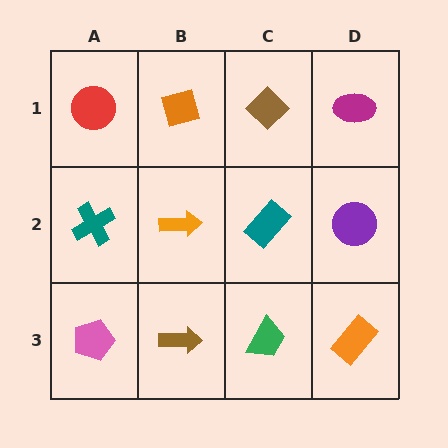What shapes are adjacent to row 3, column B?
An orange arrow (row 2, column B), a pink pentagon (row 3, column A), a green trapezoid (row 3, column C).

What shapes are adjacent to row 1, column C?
A teal rectangle (row 2, column C), an orange diamond (row 1, column B), a magenta ellipse (row 1, column D).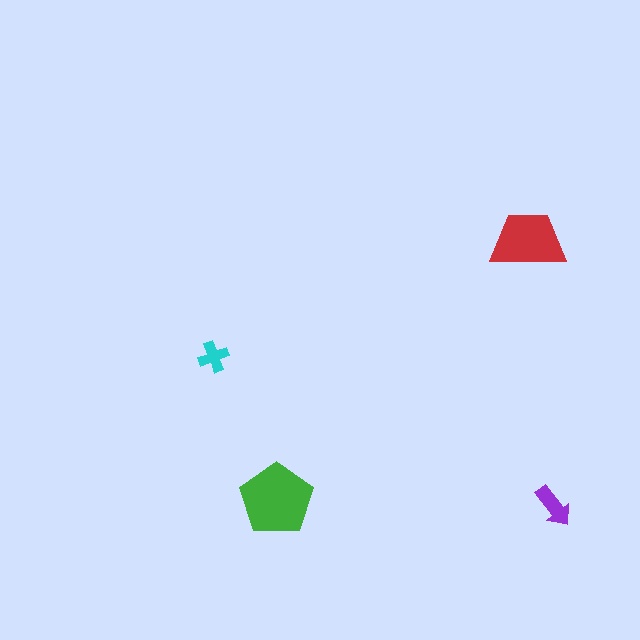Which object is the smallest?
The cyan cross.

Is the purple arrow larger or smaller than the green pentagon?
Smaller.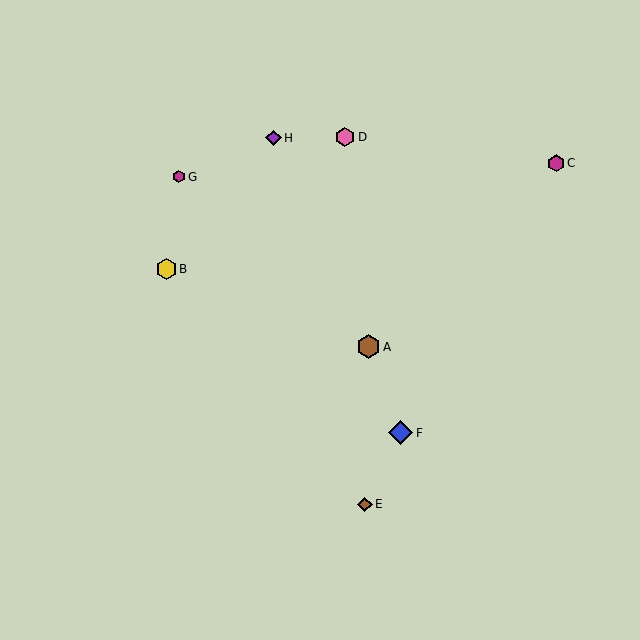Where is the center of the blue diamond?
The center of the blue diamond is at (401, 433).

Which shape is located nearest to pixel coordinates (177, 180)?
The magenta hexagon (labeled G) at (179, 177) is nearest to that location.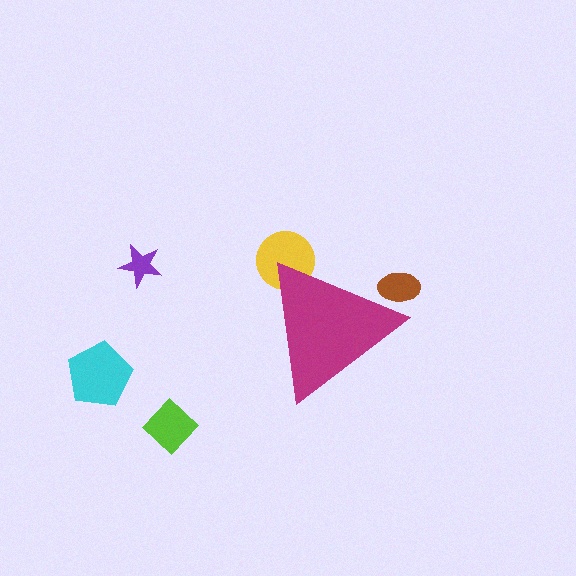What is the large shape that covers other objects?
A magenta triangle.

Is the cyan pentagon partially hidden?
No, the cyan pentagon is fully visible.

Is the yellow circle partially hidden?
Yes, the yellow circle is partially hidden behind the magenta triangle.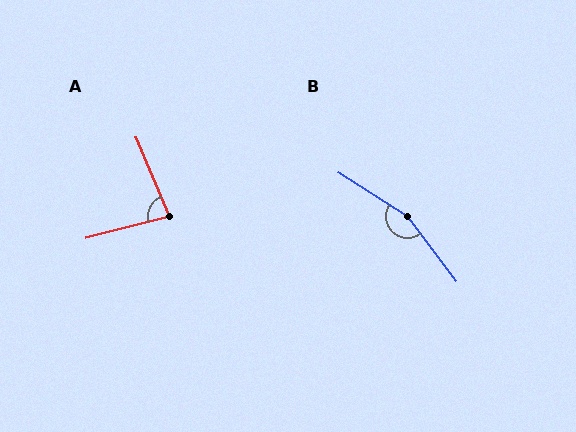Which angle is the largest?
B, at approximately 160 degrees.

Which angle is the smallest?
A, at approximately 81 degrees.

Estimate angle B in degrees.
Approximately 160 degrees.